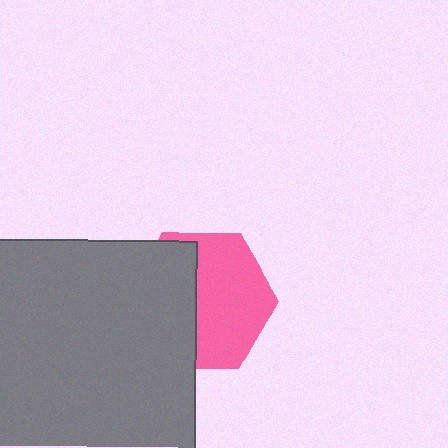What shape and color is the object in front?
The object in front is a gray square.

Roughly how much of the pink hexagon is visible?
About half of it is visible (roughly 55%).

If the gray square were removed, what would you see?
You would see the complete pink hexagon.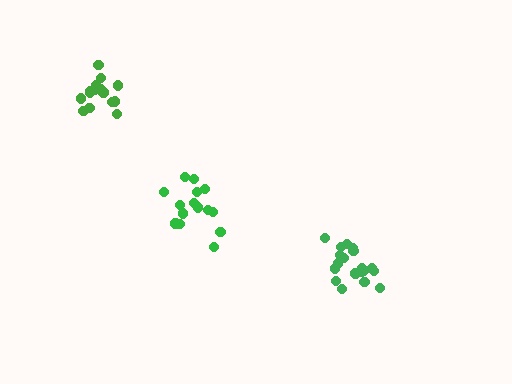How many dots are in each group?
Group 1: 15 dots, Group 2: 16 dots, Group 3: 19 dots (50 total).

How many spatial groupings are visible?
There are 3 spatial groupings.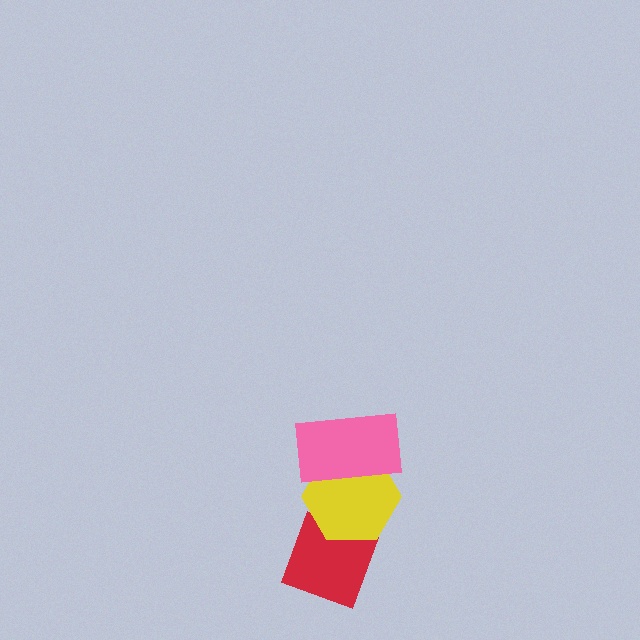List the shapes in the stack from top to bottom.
From top to bottom: the pink rectangle, the yellow hexagon, the red diamond.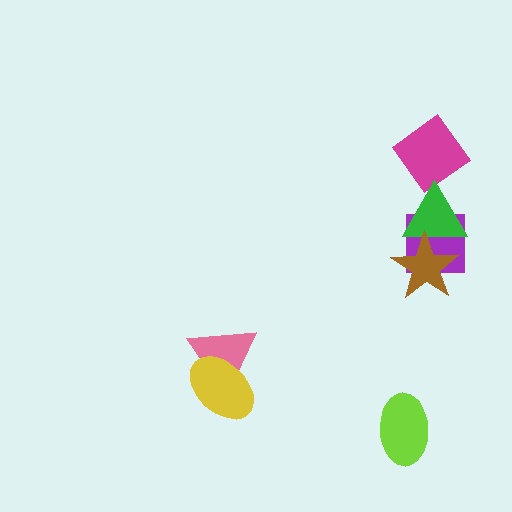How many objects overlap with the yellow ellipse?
1 object overlaps with the yellow ellipse.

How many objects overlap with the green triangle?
3 objects overlap with the green triangle.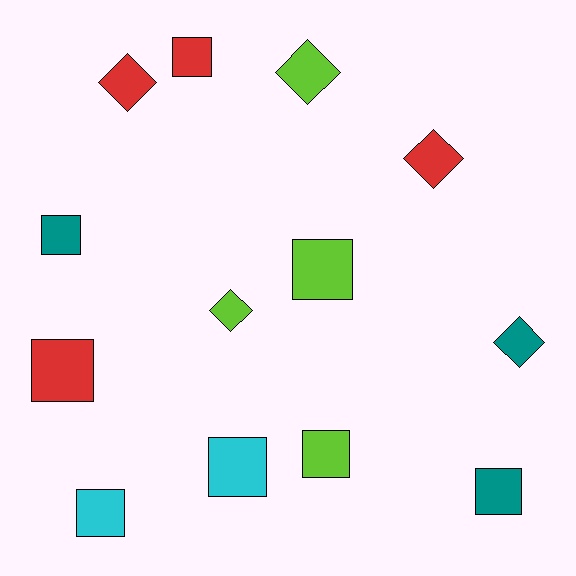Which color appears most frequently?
Red, with 4 objects.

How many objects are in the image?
There are 13 objects.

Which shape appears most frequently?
Square, with 8 objects.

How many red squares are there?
There are 2 red squares.